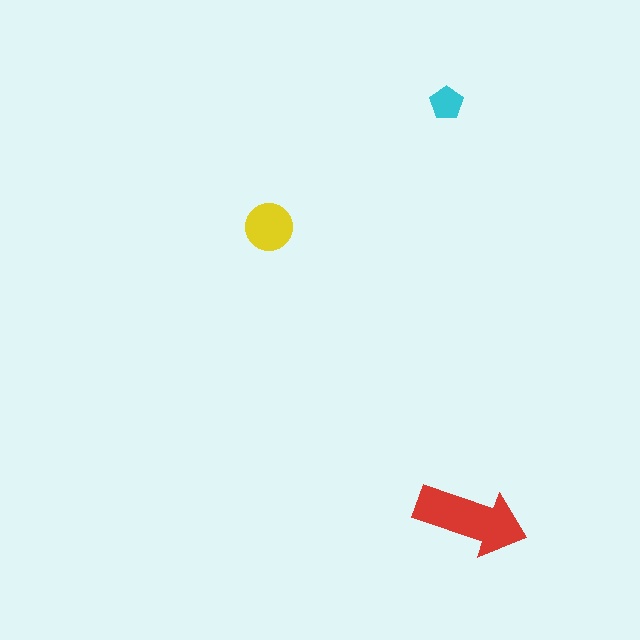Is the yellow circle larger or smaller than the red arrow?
Smaller.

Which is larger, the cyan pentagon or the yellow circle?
The yellow circle.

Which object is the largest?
The red arrow.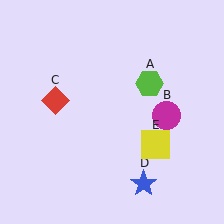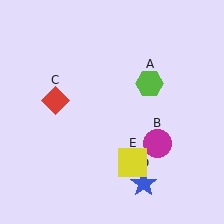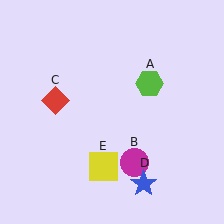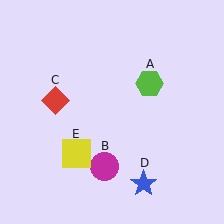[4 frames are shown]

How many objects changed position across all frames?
2 objects changed position: magenta circle (object B), yellow square (object E).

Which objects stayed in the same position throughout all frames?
Lime hexagon (object A) and red diamond (object C) and blue star (object D) remained stationary.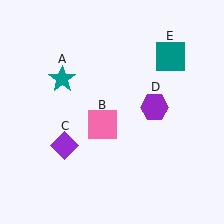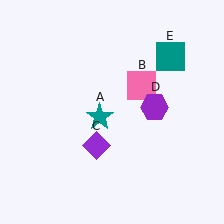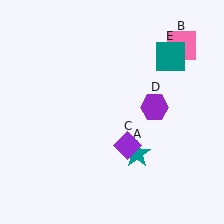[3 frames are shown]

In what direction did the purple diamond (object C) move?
The purple diamond (object C) moved right.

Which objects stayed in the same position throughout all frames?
Purple hexagon (object D) and teal square (object E) remained stationary.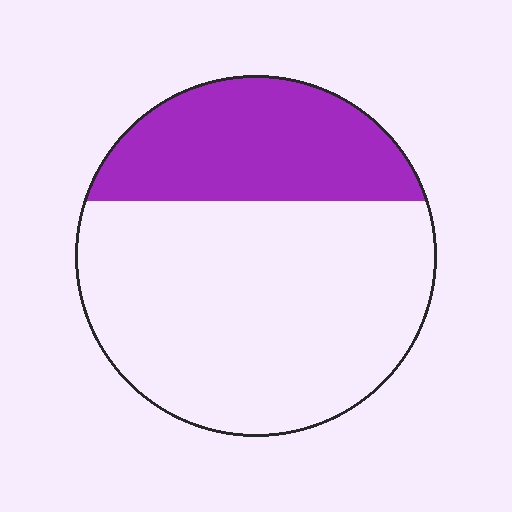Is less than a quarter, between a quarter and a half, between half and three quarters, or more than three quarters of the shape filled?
Between a quarter and a half.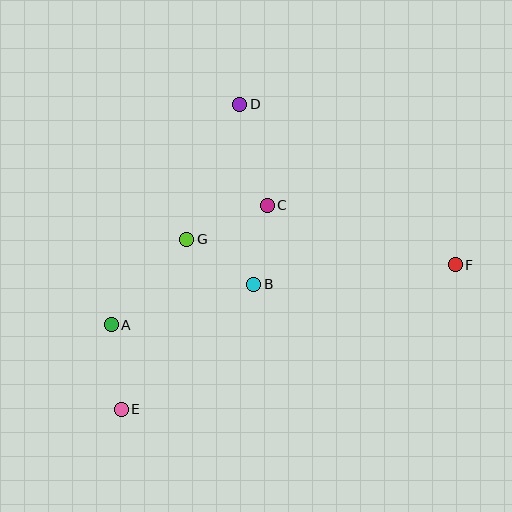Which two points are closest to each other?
Points B and C are closest to each other.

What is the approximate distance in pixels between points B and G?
The distance between B and G is approximately 81 pixels.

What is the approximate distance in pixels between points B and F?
The distance between B and F is approximately 202 pixels.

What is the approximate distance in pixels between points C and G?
The distance between C and G is approximately 87 pixels.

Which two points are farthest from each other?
Points E and F are farthest from each other.